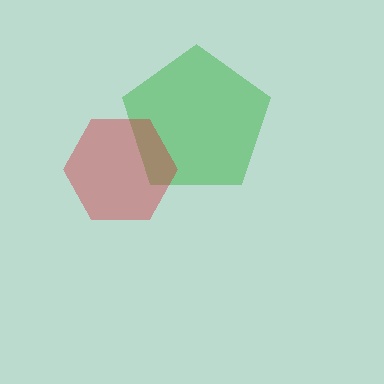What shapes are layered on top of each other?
The layered shapes are: a green pentagon, a red hexagon.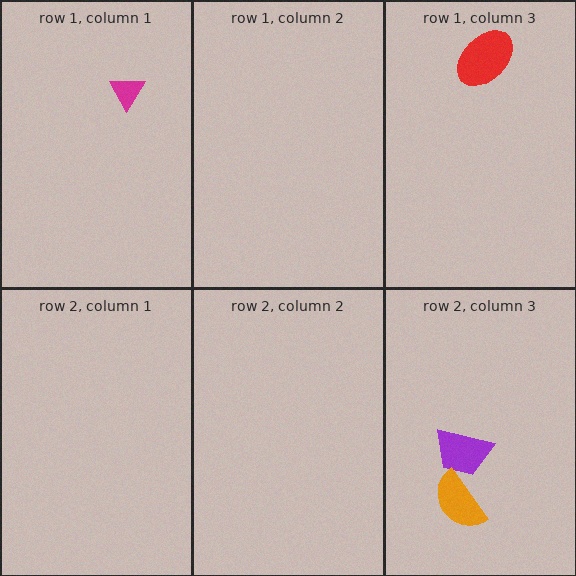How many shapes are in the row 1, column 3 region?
1.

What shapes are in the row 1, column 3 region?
The red ellipse.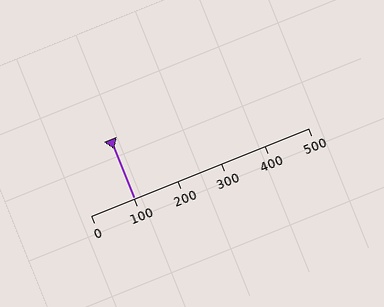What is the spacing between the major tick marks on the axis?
The major ticks are spaced 100 apart.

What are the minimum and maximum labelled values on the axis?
The axis runs from 0 to 500.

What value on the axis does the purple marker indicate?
The marker indicates approximately 100.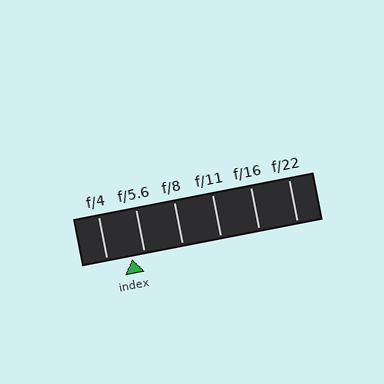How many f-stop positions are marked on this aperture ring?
There are 6 f-stop positions marked.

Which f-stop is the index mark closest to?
The index mark is closest to f/5.6.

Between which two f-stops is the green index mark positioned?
The index mark is between f/4 and f/5.6.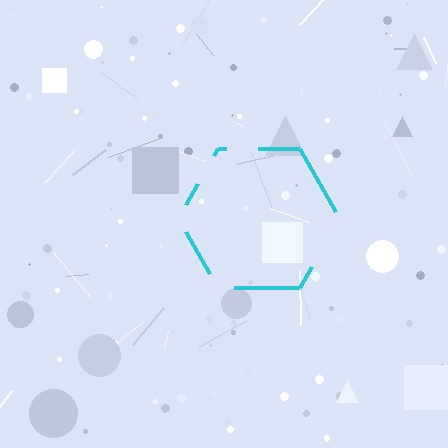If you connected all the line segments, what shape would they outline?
They would outline a hexagon.